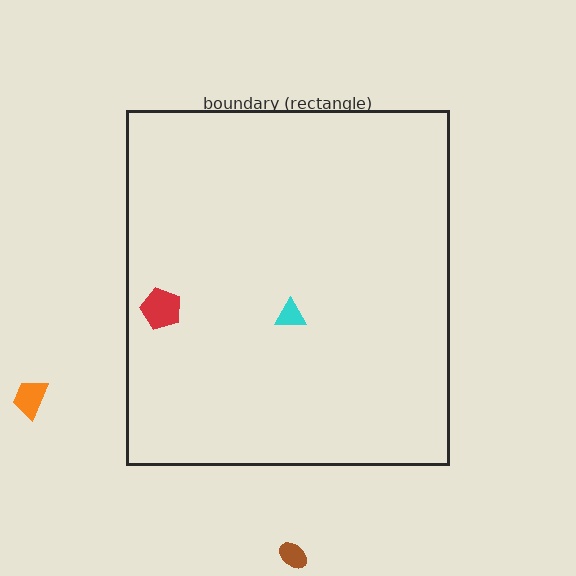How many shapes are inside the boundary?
2 inside, 2 outside.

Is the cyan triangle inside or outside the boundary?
Inside.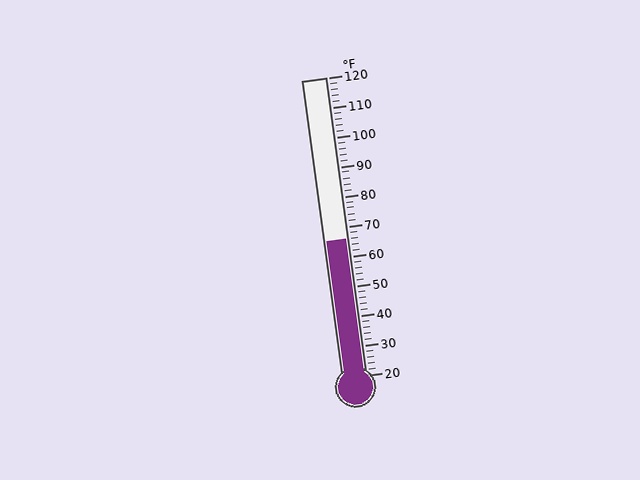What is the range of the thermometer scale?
The thermometer scale ranges from 20°F to 120°F.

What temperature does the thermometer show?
The thermometer shows approximately 66°F.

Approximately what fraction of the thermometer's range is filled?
The thermometer is filled to approximately 45% of its range.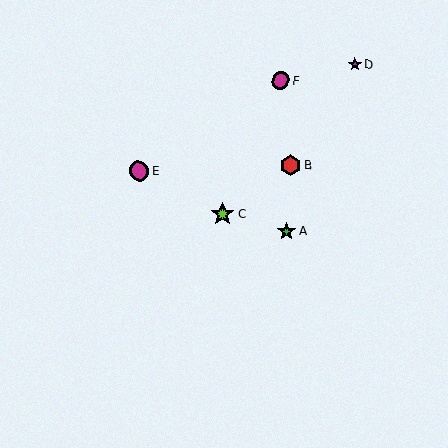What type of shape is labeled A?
Shape A is a green star.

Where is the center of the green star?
The center of the green star is at (286, 231).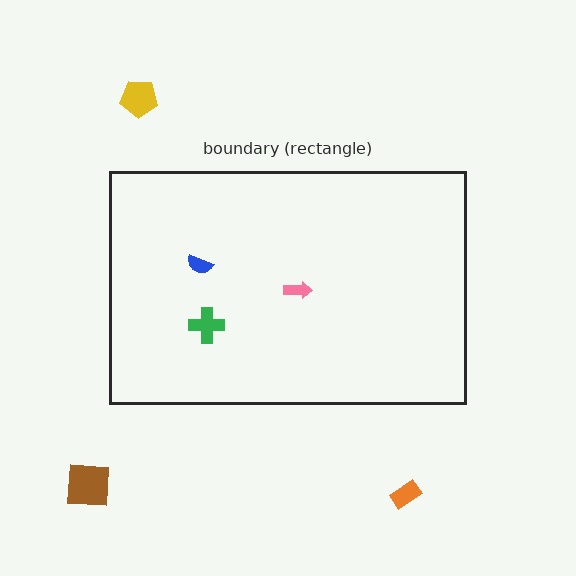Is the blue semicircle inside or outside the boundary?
Inside.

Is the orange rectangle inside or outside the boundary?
Outside.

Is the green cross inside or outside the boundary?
Inside.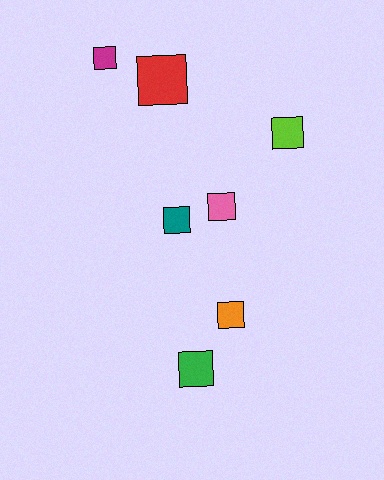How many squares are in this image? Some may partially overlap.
There are 7 squares.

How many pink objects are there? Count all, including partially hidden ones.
There is 1 pink object.